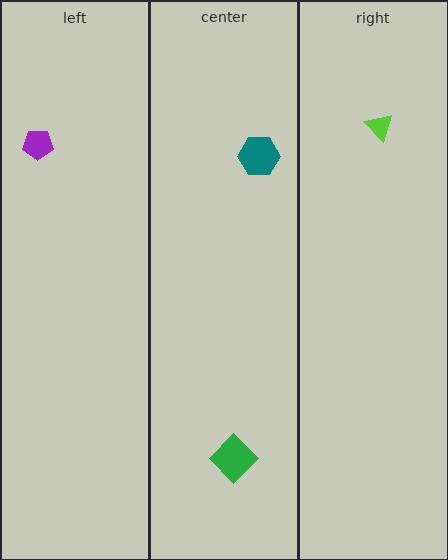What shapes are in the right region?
The lime triangle.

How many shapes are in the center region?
2.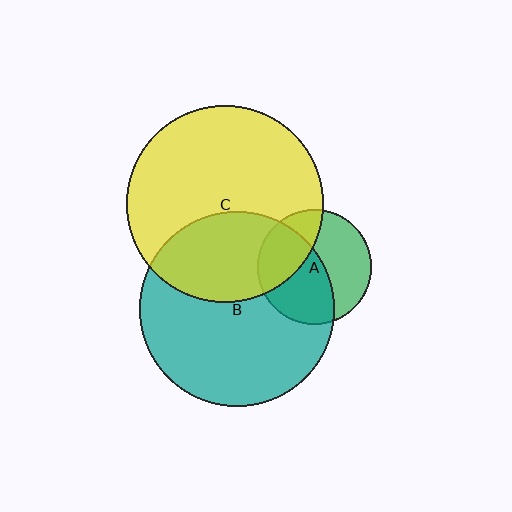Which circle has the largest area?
Circle C (yellow).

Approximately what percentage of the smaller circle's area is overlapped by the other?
Approximately 55%.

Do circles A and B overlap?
Yes.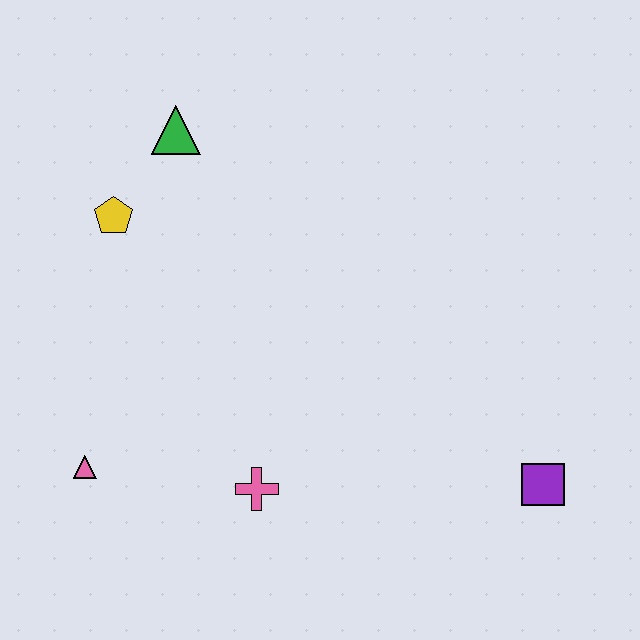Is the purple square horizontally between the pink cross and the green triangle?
No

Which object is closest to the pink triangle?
The pink cross is closest to the pink triangle.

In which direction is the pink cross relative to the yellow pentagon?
The pink cross is below the yellow pentagon.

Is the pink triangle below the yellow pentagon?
Yes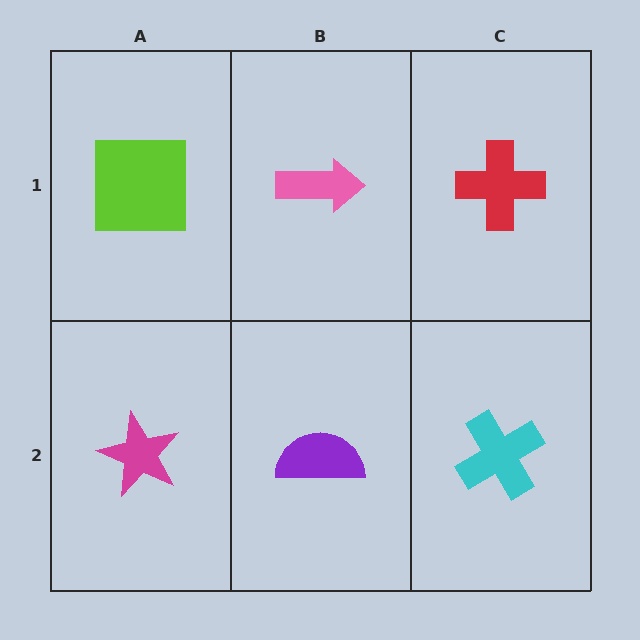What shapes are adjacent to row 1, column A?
A magenta star (row 2, column A), a pink arrow (row 1, column B).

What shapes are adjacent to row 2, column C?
A red cross (row 1, column C), a purple semicircle (row 2, column B).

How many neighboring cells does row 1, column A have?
2.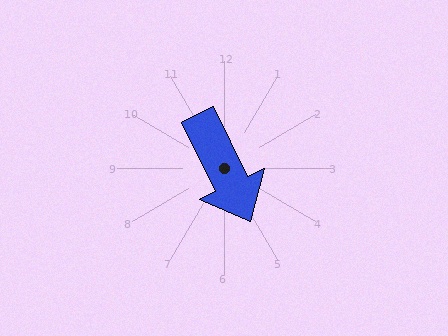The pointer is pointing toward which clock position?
Roughly 5 o'clock.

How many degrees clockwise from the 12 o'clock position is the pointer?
Approximately 154 degrees.